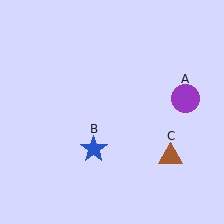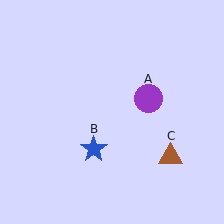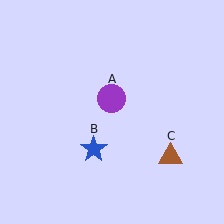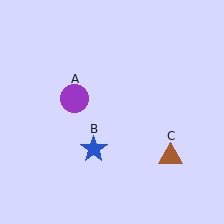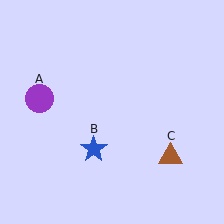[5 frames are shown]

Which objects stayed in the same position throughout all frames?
Blue star (object B) and brown triangle (object C) remained stationary.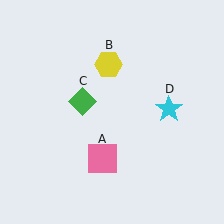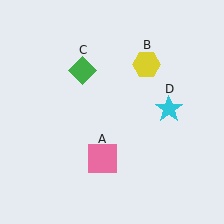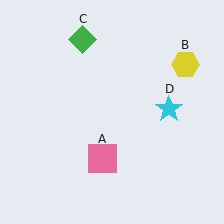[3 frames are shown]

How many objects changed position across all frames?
2 objects changed position: yellow hexagon (object B), green diamond (object C).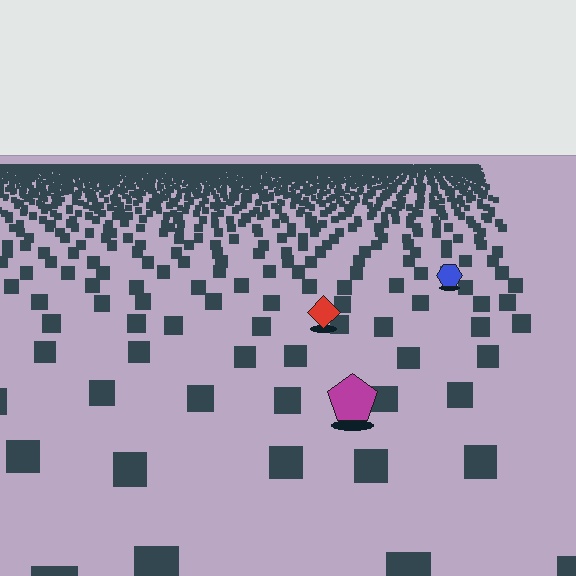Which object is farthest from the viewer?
The blue hexagon is farthest from the viewer. It appears smaller and the ground texture around it is denser.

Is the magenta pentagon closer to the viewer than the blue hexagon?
Yes. The magenta pentagon is closer — you can tell from the texture gradient: the ground texture is coarser near it.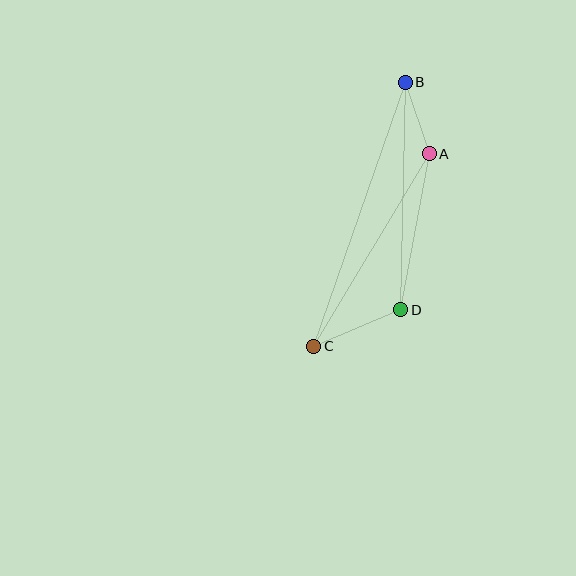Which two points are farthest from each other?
Points B and C are farthest from each other.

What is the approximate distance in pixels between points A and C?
The distance between A and C is approximately 224 pixels.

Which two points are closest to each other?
Points A and B are closest to each other.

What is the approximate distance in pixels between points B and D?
The distance between B and D is approximately 228 pixels.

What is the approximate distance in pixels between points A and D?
The distance between A and D is approximately 159 pixels.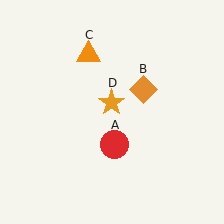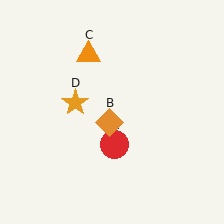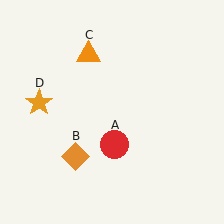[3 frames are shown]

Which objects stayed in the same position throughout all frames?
Red circle (object A) and orange triangle (object C) remained stationary.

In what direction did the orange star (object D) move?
The orange star (object D) moved left.